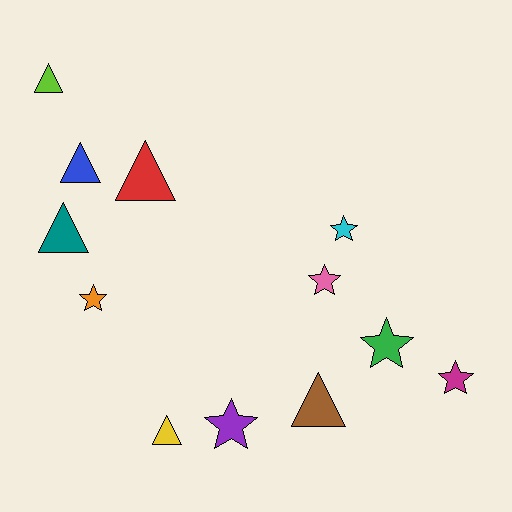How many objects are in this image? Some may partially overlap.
There are 12 objects.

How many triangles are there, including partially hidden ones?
There are 6 triangles.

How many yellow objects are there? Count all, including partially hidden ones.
There is 1 yellow object.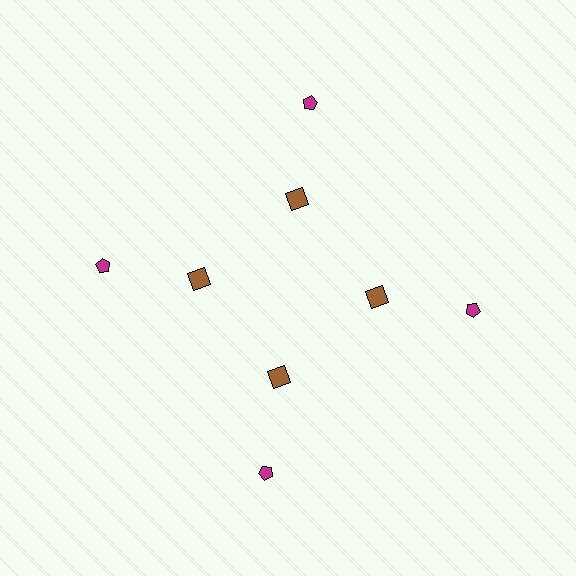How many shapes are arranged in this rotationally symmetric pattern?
There are 8 shapes, arranged in 4 groups of 2.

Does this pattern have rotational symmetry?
Yes, this pattern has 4-fold rotational symmetry. It looks the same after rotating 90 degrees around the center.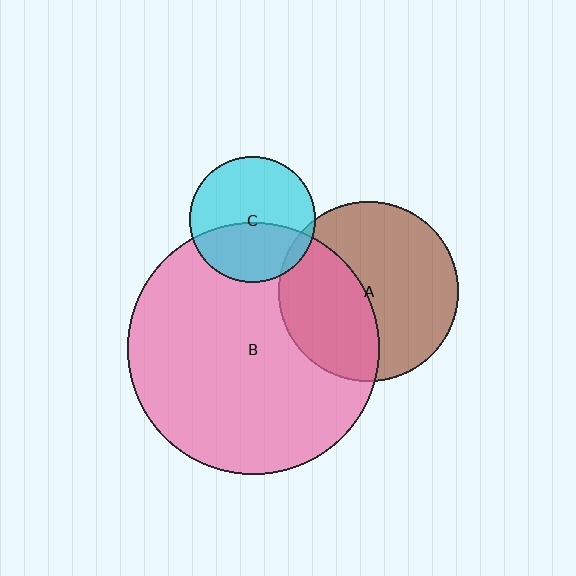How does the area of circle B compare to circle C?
Approximately 4.0 times.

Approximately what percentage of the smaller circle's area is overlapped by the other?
Approximately 5%.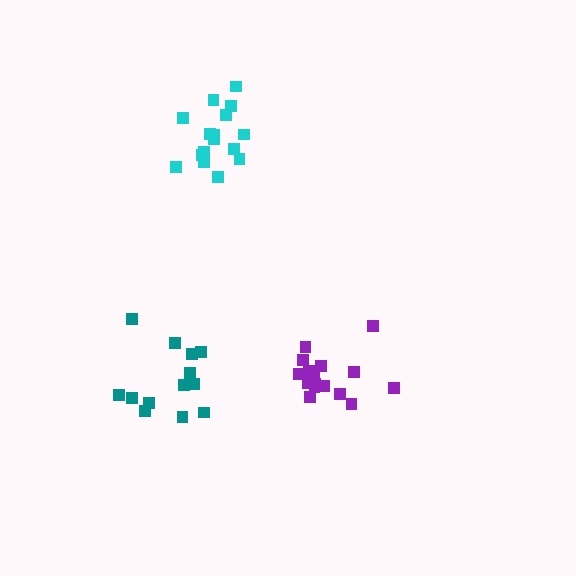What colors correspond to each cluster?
The clusters are colored: purple, cyan, teal.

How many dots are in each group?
Group 1: 16 dots, Group 2: 16 dots, Group 3: 13 dots (45 total).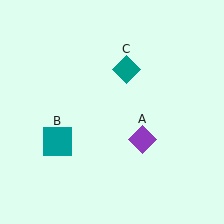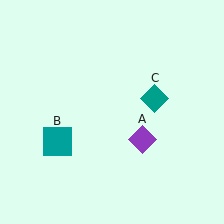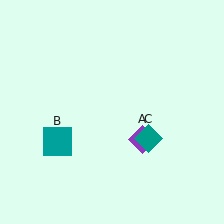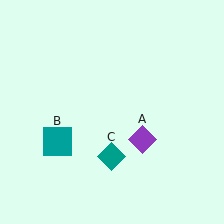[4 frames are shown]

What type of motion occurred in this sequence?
The teal diamond (object C) rotated clockwise around the center of the scene.